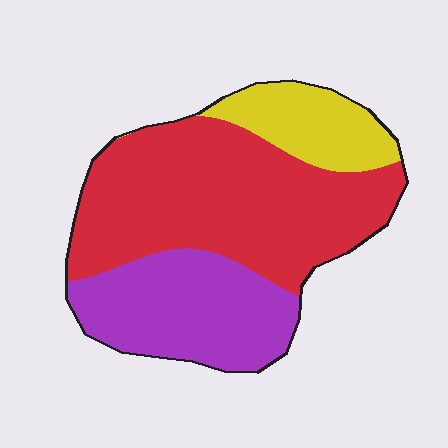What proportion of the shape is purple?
Purple covers about 30% of the shape.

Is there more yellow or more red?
Red.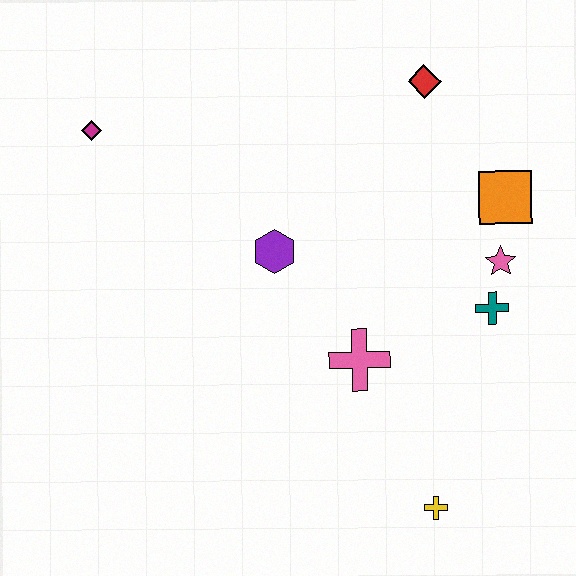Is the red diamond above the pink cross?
Yes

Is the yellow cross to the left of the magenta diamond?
No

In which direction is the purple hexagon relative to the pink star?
The purple hexagon is to the left of the pink star.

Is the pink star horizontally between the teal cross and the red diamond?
No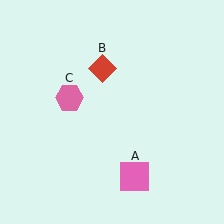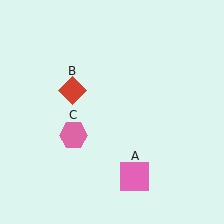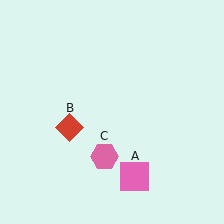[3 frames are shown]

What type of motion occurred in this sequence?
The red diamond (object B), pink hexagon (object C) rotated counterclockwise around the center of the scene.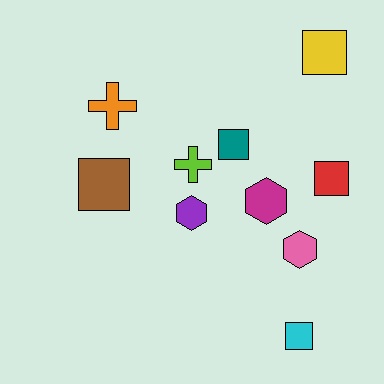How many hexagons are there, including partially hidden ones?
There are 3 hexagons.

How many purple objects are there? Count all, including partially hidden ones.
There is 1 purple object.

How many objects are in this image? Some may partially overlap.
There are 10 objects.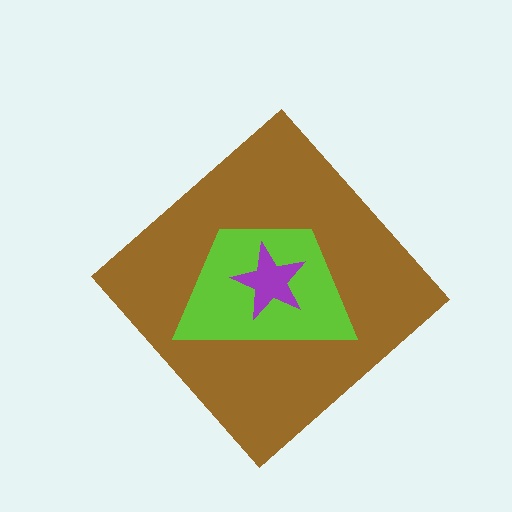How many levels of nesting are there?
3.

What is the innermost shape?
The purple star.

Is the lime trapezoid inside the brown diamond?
Yes.